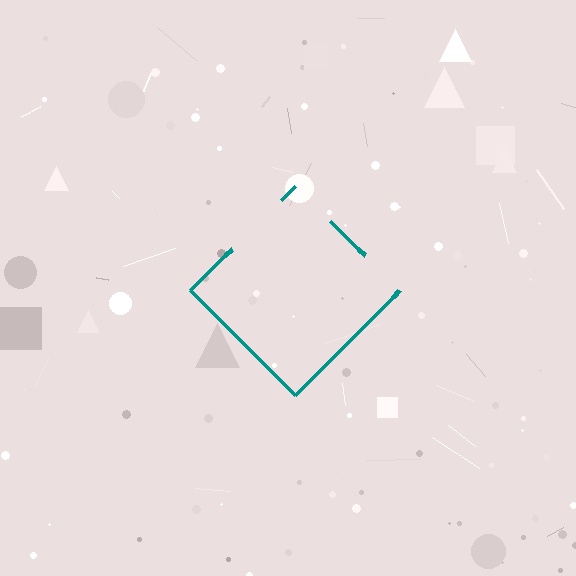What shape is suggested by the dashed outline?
The dashed outline suggests a diamond.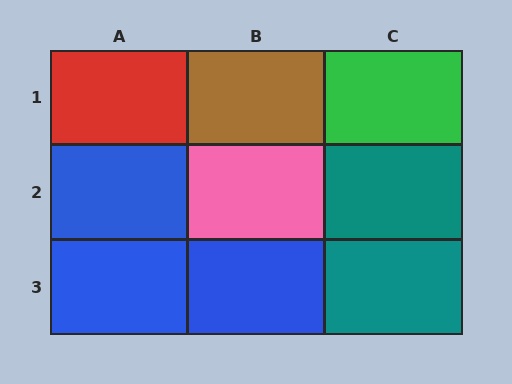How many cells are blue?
3 cells are blue.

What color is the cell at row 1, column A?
Red.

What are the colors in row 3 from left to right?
Blue, blue, teal.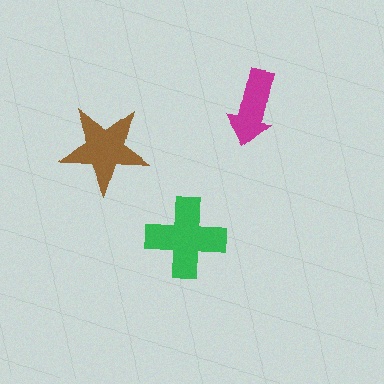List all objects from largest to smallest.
The green cross, the brown star, the magenta arrow.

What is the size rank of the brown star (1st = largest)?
2nd.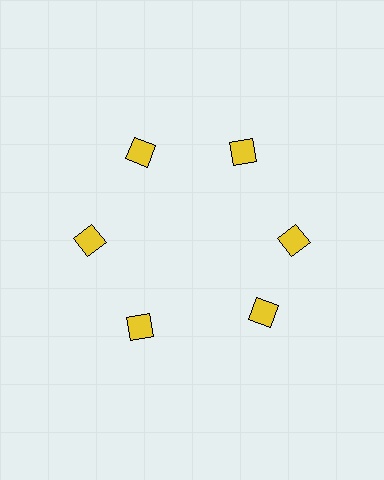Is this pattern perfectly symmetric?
No. The 6 yellow squares are arranged in a ring, but one element near the 5 o'clock position is rotated out of alignment along the ring, breaking the 6-fold rotational symmetry.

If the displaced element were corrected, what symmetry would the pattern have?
It would have 6-fold rotational symmetry — the pattern would map onto itself every 60 degrees.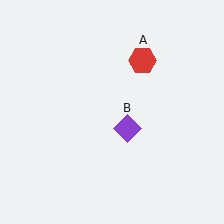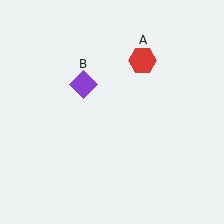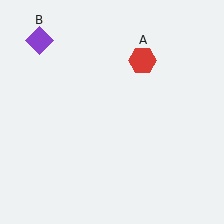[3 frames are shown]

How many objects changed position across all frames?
1 object changed position: purple diamond (object B).